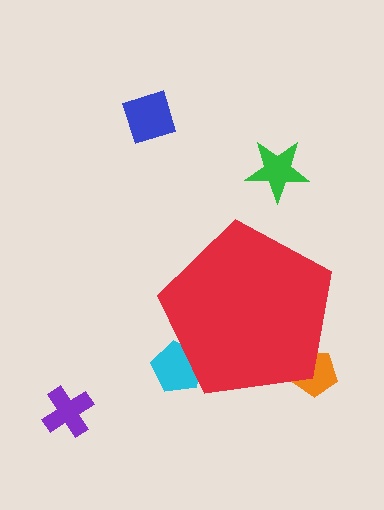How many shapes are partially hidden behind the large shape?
2 shapes are partially hidden.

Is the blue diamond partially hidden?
No, the blue diamond is fully visible.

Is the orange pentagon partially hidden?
Yes, the orange pentagon is partially hidden behind the red pentagon.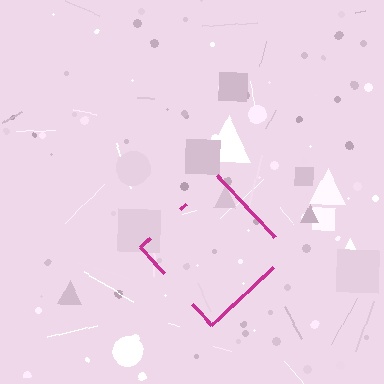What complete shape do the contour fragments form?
The contour fragments form a diamond.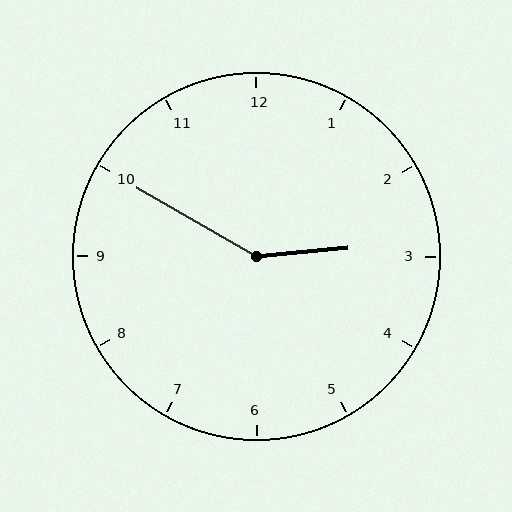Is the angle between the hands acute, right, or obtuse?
It is obtuse.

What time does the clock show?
2:50.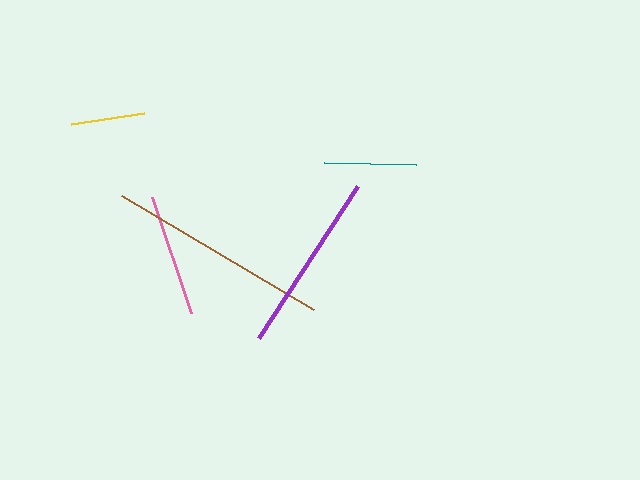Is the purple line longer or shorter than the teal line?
The purple line is longer than the teal line.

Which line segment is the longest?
The brown line is the longest at approximately 223 pixels.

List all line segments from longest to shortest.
From longest to shortest: brown, purple, pink, teal, yellow.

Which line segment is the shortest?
The yellow line is the shortest at approximately 74 pixels.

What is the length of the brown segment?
The brown segment is approximately 223 pixels long.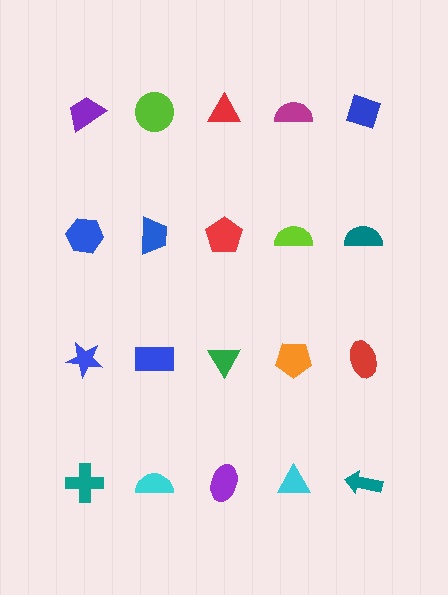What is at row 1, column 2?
A lime circle.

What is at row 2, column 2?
A blue trapezoid.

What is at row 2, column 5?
A teal semicircle.